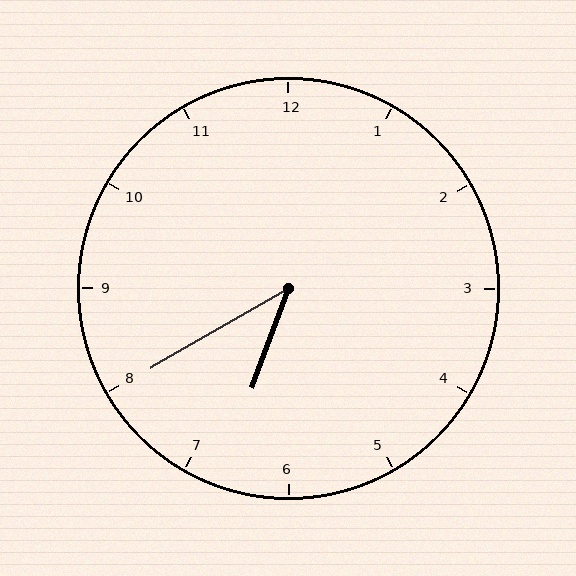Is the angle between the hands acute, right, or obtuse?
It is acute.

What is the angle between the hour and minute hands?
Approximately 40 degrees.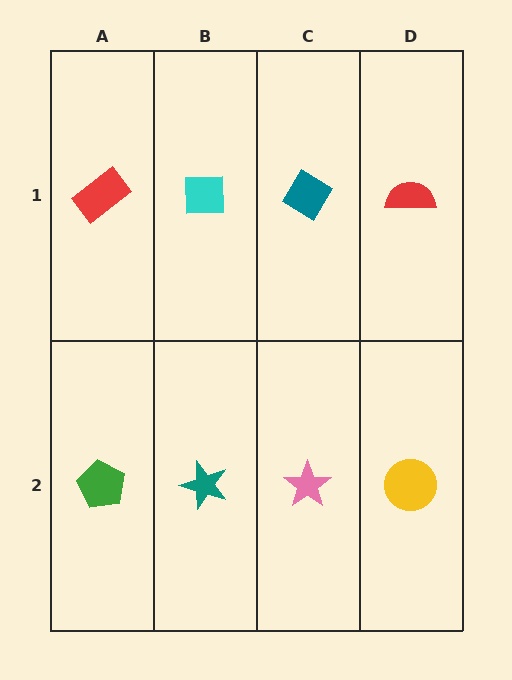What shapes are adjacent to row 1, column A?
A green pentagon (row 2, column A), a cyan square (row 1, column B).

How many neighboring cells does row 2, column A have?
2.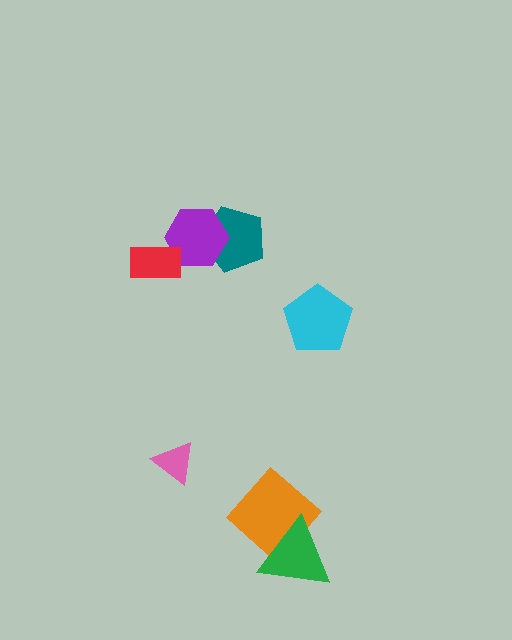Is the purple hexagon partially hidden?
Yes, it is partially covered by another shape.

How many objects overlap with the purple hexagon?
2 objects overlap with the purple hexagon.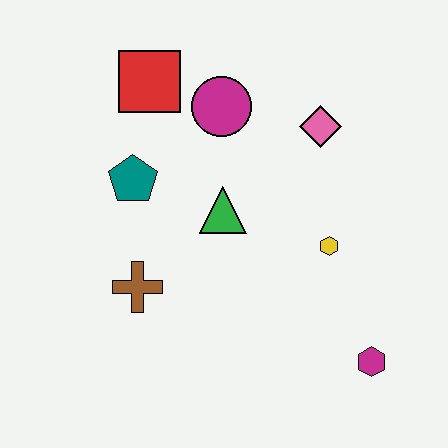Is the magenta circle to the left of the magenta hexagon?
Yes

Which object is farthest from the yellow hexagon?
The red square is farthest from the yellow hexagon.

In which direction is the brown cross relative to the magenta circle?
The brown cross is below the magenta circle.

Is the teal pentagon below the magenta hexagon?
No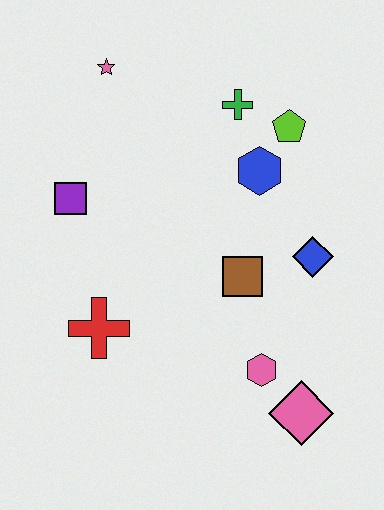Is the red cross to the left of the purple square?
No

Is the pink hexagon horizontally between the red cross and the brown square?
No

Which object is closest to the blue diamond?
The brown square is closest to the blue diamond.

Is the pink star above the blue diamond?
Yes